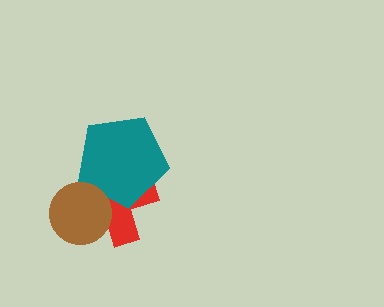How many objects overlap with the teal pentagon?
2 objects overlap with the teal pentagon.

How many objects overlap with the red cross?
2 objects overlap with the red cross.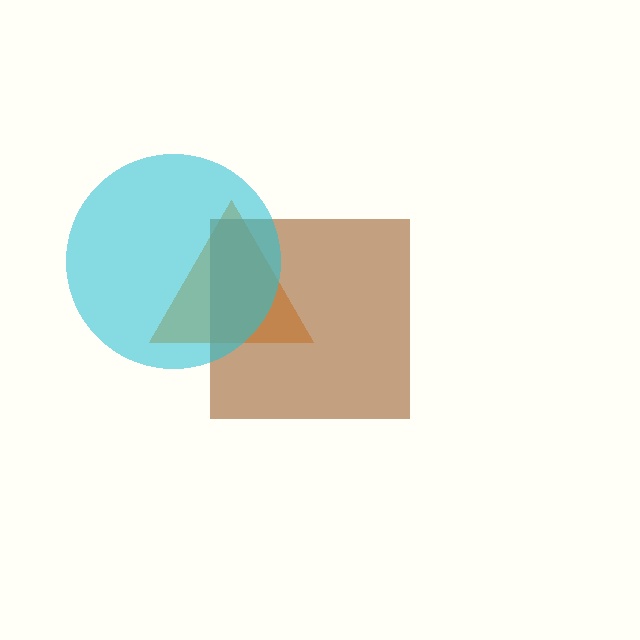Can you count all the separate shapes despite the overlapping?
Yes, there are 3 separate shapes.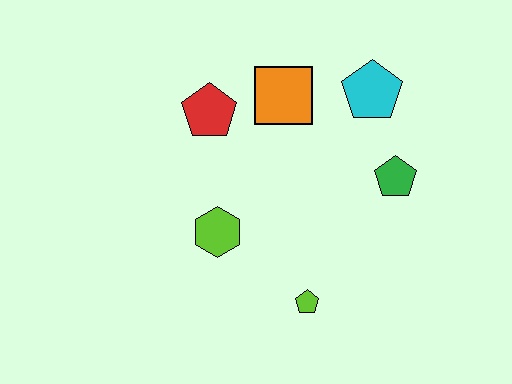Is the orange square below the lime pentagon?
No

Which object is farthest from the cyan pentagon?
The lime pentagon is farthest from the cyan pentagon.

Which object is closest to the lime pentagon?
The lime hexagon is closest to the lime pentagon.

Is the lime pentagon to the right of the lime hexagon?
Yes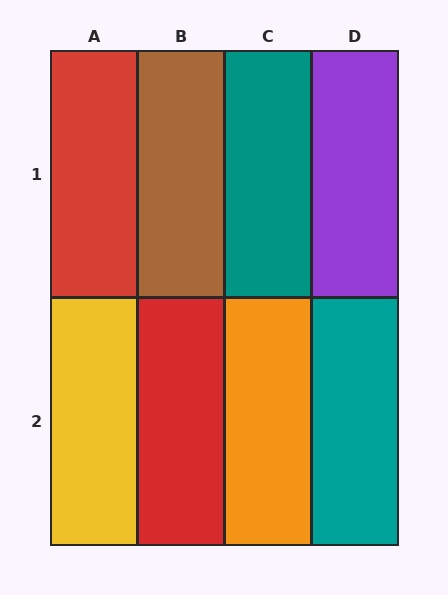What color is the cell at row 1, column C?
Teal.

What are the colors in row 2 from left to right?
Yellow, red, orange, teal.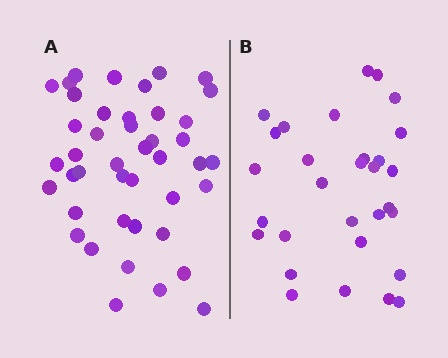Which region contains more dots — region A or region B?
Region A (the left region) has more dots.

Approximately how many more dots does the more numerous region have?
Region A has approximately 15 more dots than region B.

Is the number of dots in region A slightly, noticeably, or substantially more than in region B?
Region A has noticeably more, but not dramatically so. The ratio is roughly 1.4 to 1.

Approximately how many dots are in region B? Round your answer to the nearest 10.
About 30 dots.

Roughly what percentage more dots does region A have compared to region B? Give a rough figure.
About 45% more.